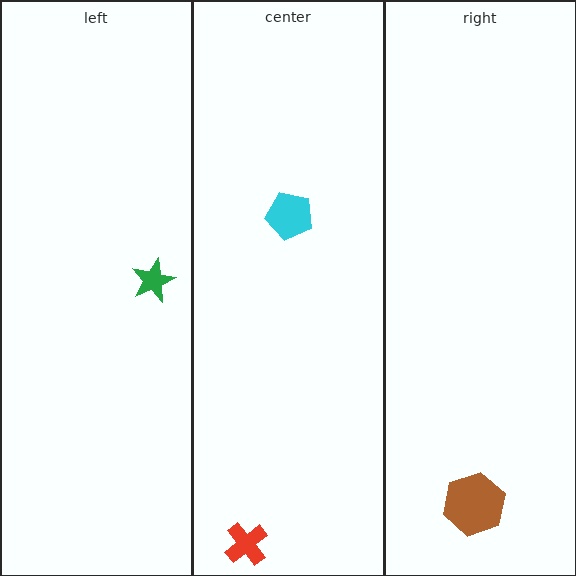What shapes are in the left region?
The green star.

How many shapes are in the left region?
1.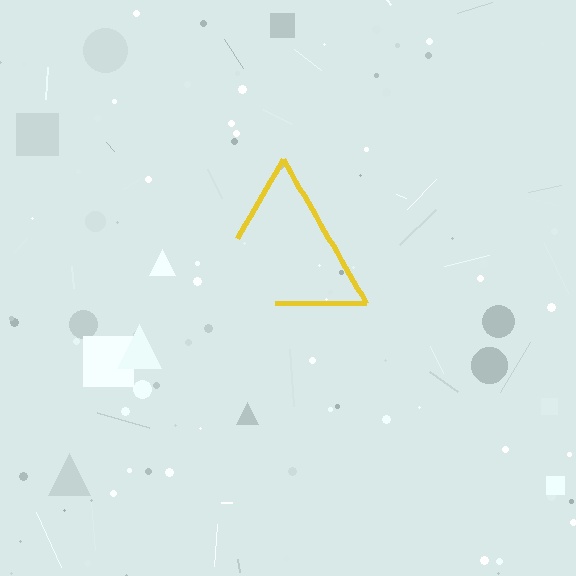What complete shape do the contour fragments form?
The contour fragments form a triangle.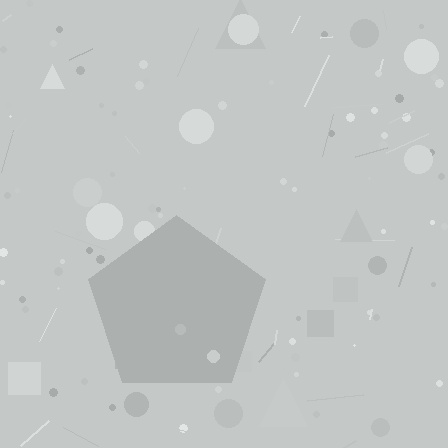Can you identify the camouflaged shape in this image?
The camouflaged shape is a pentagon.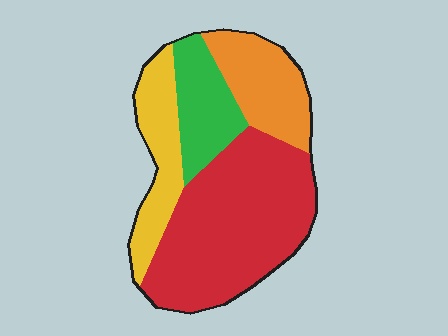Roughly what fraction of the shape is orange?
Orange covers about 20% of the shape.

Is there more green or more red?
Red.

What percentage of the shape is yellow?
Yellow covers about 20% of the shape.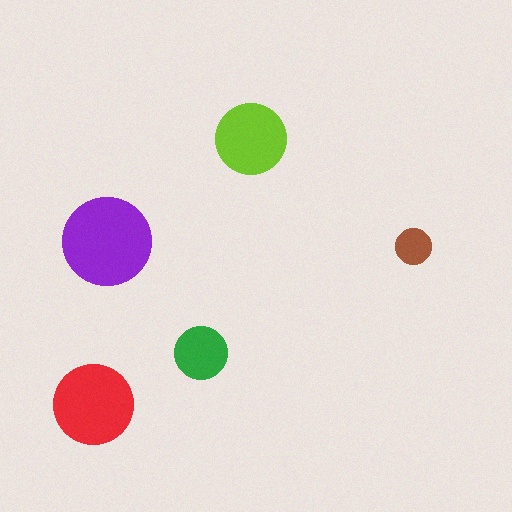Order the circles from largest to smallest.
the purple one, the red one, the lime one, the green one, the brown one.